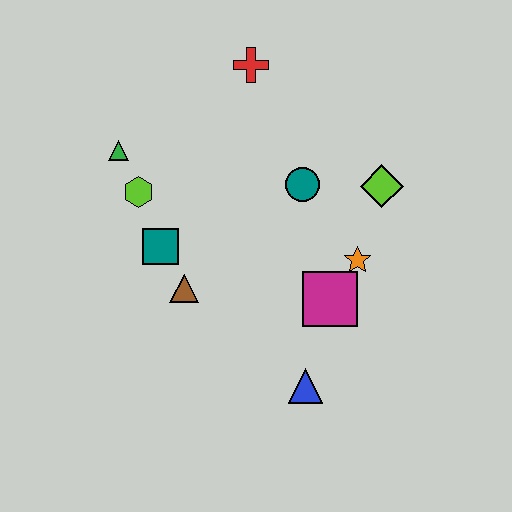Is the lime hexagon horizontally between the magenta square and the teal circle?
No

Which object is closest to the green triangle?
The lime hexagon is closest to the green triangle.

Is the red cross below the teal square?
No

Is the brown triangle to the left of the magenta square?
Yes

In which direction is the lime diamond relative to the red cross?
The lime diamond is to the right of the red cross.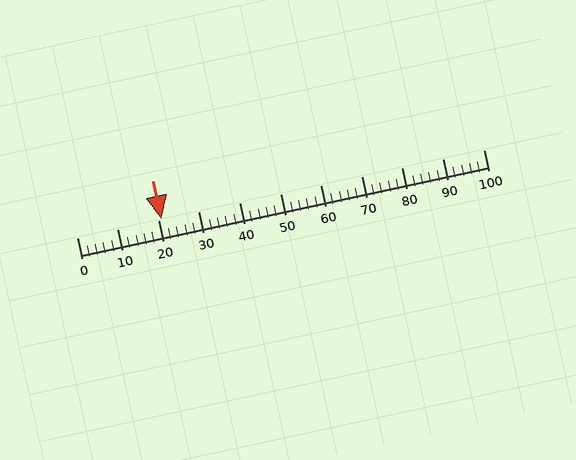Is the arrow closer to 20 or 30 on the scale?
The arrow is closer to 20.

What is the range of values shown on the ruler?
The ruler shows values from 0 to 100.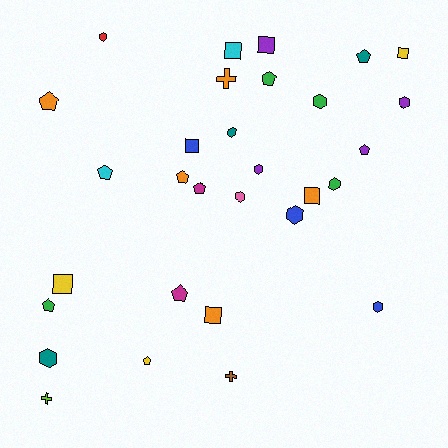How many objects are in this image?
There are 30 objects.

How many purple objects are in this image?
There are 4 purple objects.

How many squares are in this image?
There are 7 squares.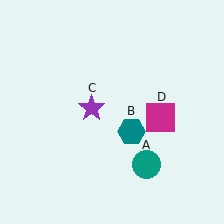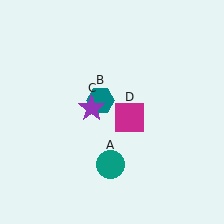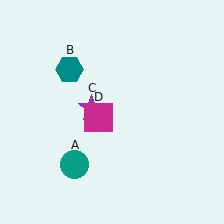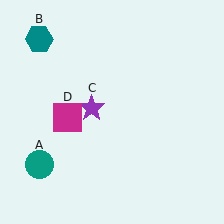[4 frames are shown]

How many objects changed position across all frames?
3 objects changed position: teal circle (object A), teal hexagon (object B), magenta square (object D).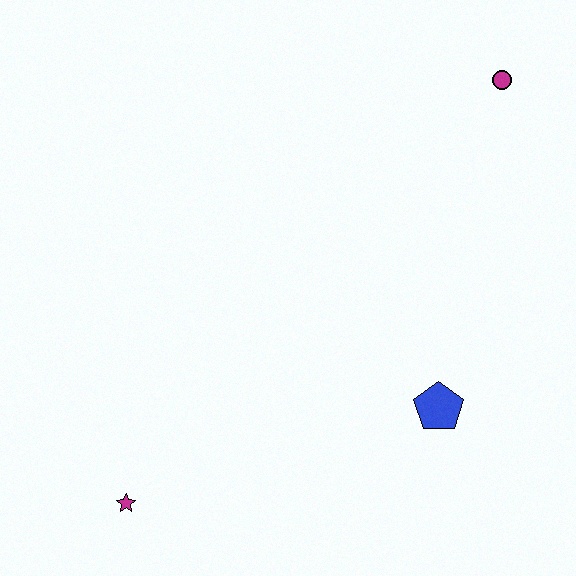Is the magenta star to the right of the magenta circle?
No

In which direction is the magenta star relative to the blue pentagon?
The magenta star is to the left of the blue pentagon.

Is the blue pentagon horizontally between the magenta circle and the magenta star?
Yes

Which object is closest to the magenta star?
The blue pentagon is closest to the magenta star.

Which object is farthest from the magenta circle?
The magenta star is farthest from the magenta circle.